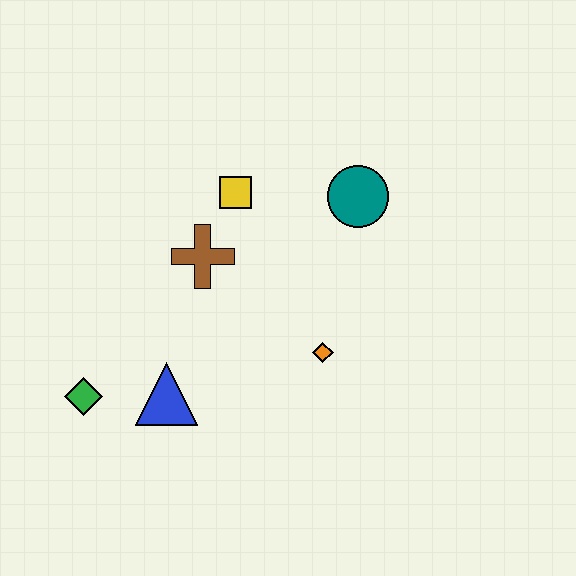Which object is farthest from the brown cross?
The green diamond is farthest from the brown cross.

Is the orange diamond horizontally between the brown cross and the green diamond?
No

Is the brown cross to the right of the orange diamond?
No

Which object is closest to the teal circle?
The yellow square is closest to the teal circle.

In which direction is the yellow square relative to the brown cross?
The yellow square is above the brown cross.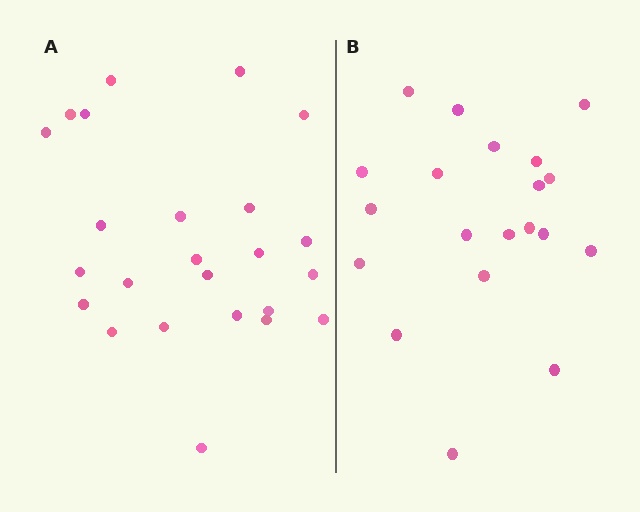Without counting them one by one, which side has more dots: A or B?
Region A (the left region) has more dots.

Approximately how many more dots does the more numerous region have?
Region A has about 4 more dots than region B.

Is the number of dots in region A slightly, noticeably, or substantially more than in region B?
Region A has only slightly more — the two regions are fairly close. The ratio is roughly 1.2 to 1.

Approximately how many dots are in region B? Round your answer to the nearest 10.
About 20 dots.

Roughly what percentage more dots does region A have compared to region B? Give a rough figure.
About 20% more.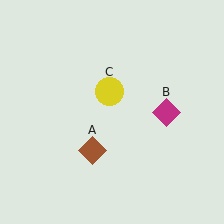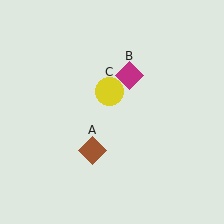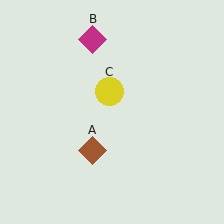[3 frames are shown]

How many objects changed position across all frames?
1 object changed position: magenta diamond (object B).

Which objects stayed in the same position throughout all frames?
Brown diamond (object A) and yellow circle (object C) remained stationary.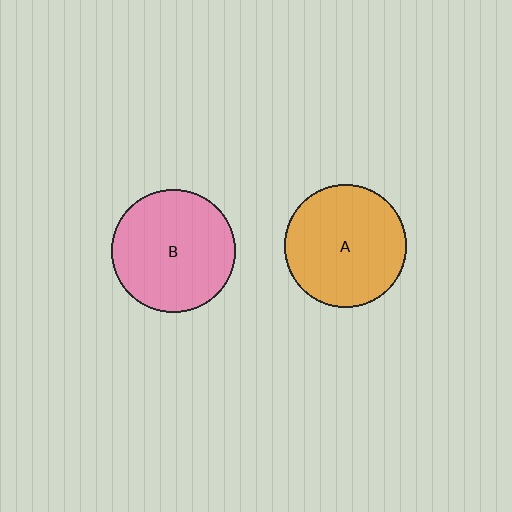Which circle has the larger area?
Circle B (pink).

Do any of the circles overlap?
No, none of the circles overlap.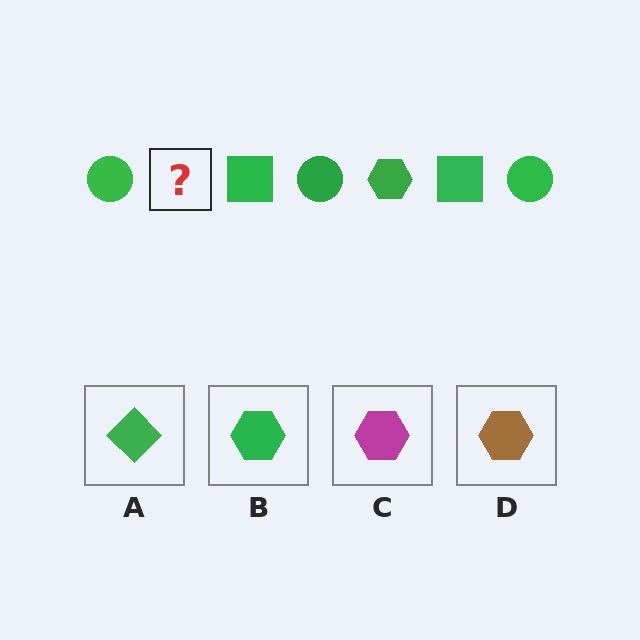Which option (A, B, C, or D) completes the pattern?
B.